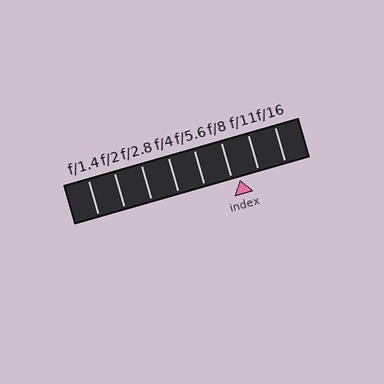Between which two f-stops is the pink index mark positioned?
The index mark is between f/8 and f/11.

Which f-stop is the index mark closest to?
The index mark is closest to f/8.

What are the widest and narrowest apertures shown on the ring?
The widest aperture shown is f/1.4 and the narrowest is f/16.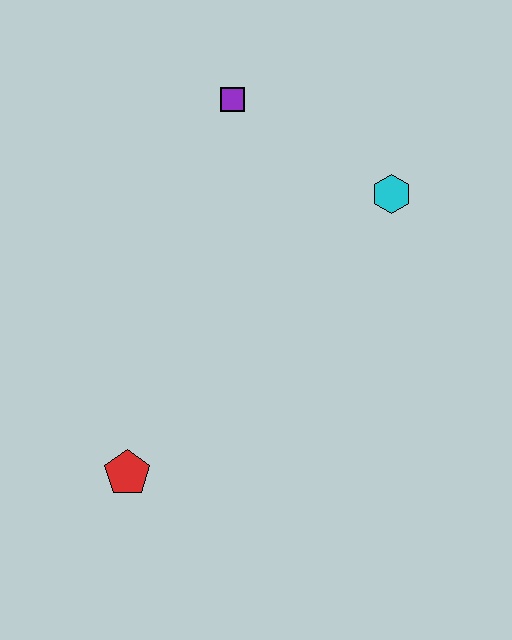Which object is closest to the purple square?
The cyan hexagon is closest to the purple square.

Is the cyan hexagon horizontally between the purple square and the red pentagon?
No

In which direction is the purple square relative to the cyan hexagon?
The purple square is to the left of the cyan hexagon.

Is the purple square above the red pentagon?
Yes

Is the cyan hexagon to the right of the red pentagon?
Yes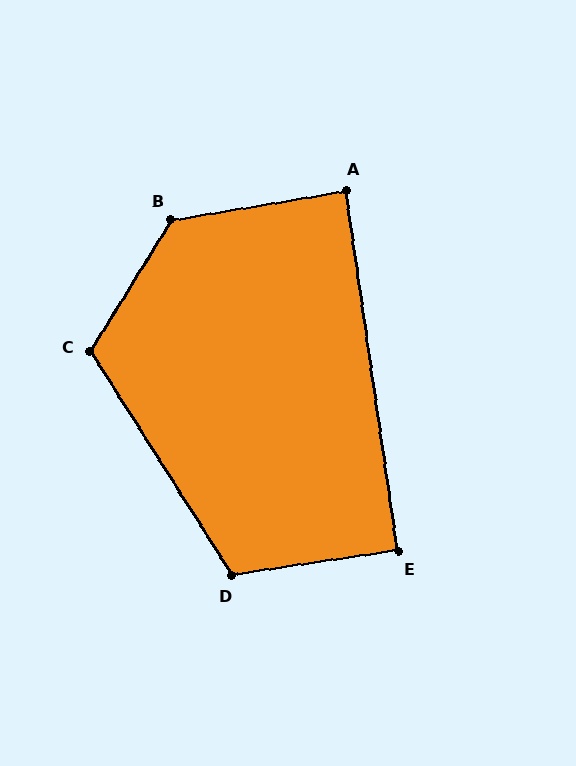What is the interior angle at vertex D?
Approximately 114 degrees (obtuse).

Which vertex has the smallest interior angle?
A, at approximately 89 degrees.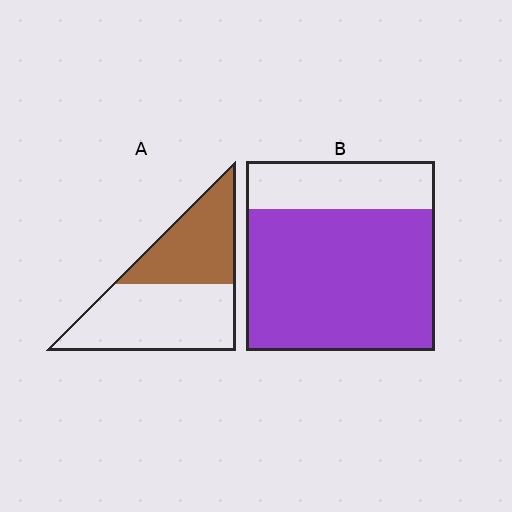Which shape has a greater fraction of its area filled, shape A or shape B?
Shape B.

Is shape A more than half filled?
No.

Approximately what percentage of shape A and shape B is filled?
A is approximately 40% and B is approximately 75%.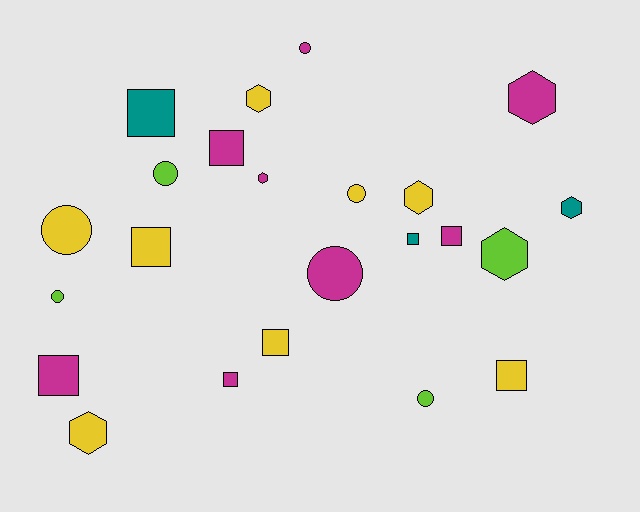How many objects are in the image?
There are 23 objects.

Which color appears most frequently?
Yellow, with 8 objects.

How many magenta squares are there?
There are 4 magenta squares.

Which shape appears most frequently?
Square, with 9 objects.